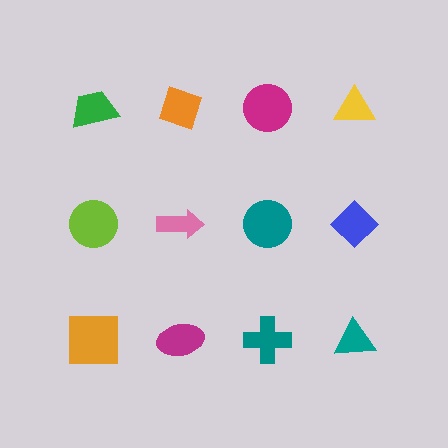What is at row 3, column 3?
A teal cross.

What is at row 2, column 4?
A blue diamond.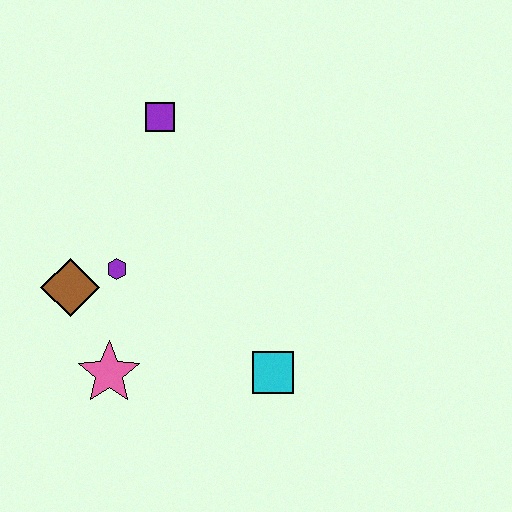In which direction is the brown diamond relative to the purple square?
The brown diamond is below the purple square.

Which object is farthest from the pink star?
The purple square is farthest from the pink star.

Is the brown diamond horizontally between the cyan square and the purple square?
No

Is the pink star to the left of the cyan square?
Yes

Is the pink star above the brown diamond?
No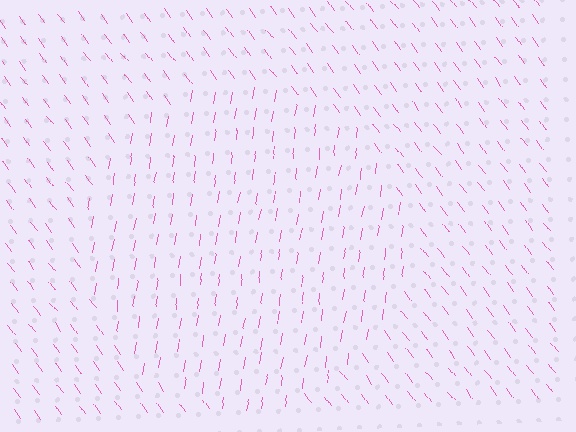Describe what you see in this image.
The image is filled with small pink line segments. A circle region in the image has lines oriented differently from the surrounding lines, creating a visible texture boundary.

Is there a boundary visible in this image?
Yes, there is a texture boundary formed by a change in line orientation.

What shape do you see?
I see a circle.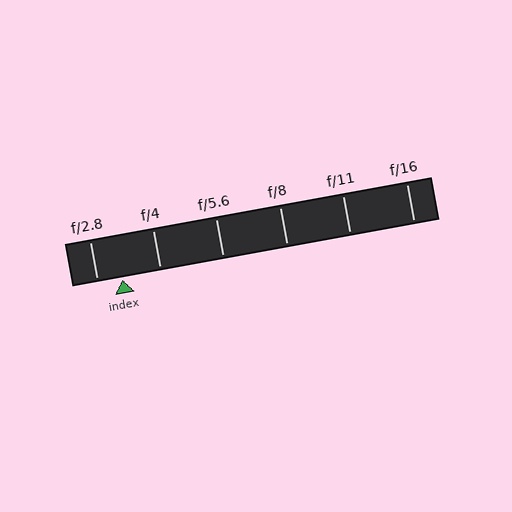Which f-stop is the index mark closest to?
The index mark is closest to f/2.8.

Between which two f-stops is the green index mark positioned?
The index mark is between f/2.8 and f/4.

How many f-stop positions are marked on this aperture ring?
There are 6 f-stop positions marked.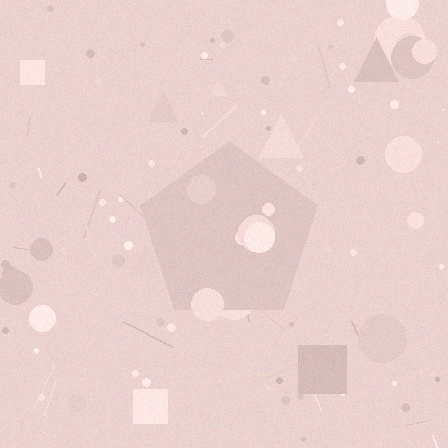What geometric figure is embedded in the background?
A pentagon is embedded in the background.